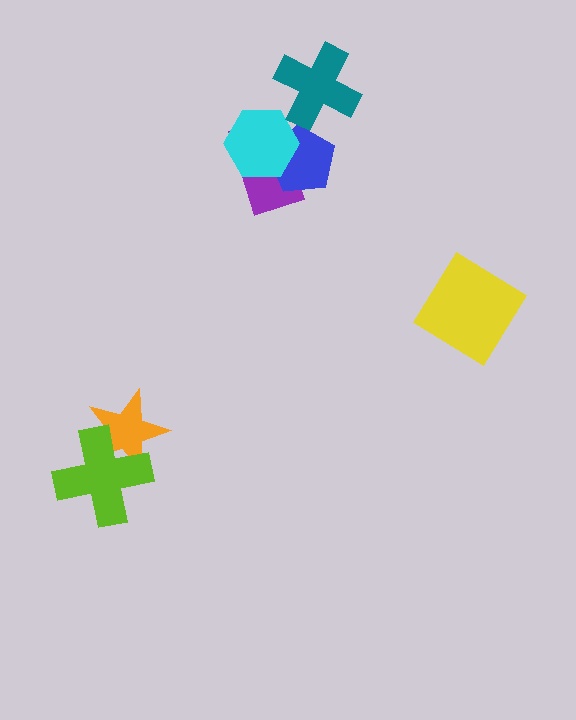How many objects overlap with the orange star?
1 object overlaps with the orange star.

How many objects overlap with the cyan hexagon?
2 objects overlap with the cyan hexagon.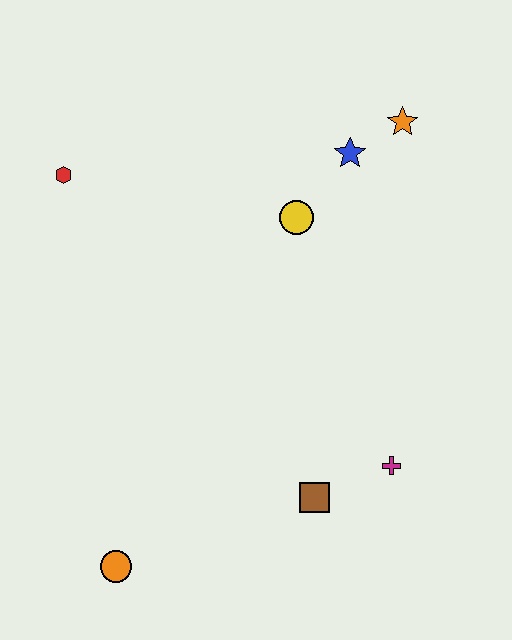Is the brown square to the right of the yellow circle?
Yes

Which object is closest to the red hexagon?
The yellow circle is closest to the red hexagon.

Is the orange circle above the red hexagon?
No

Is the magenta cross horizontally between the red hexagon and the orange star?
Yes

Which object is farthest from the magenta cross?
The red hexagon is farthest from the magenta cross.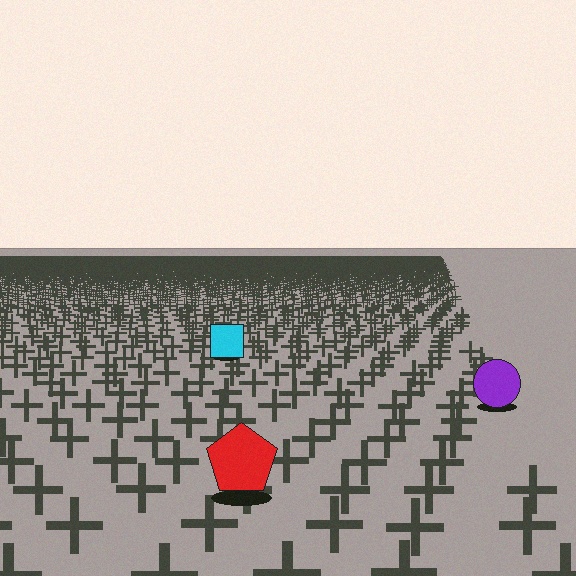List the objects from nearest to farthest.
From nearest to farthest: the red pentagon, the purple circle, the cyan square.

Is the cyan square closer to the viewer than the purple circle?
No. The purple circle is closer — you can tell from the texture gradient: the ground texture is coarser near it.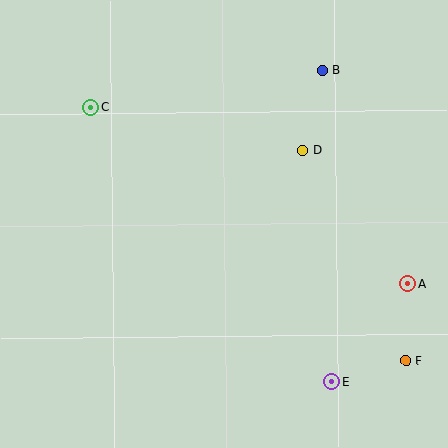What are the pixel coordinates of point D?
Point D is at (303, 150).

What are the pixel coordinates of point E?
Point E is at (332, 382).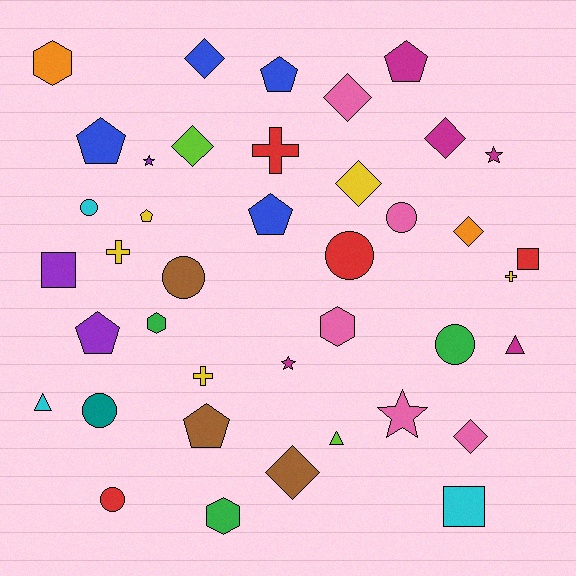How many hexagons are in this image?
There are 4 hexagons.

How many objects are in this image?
There are 40 objects.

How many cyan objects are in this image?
There are 3 cyan objects.